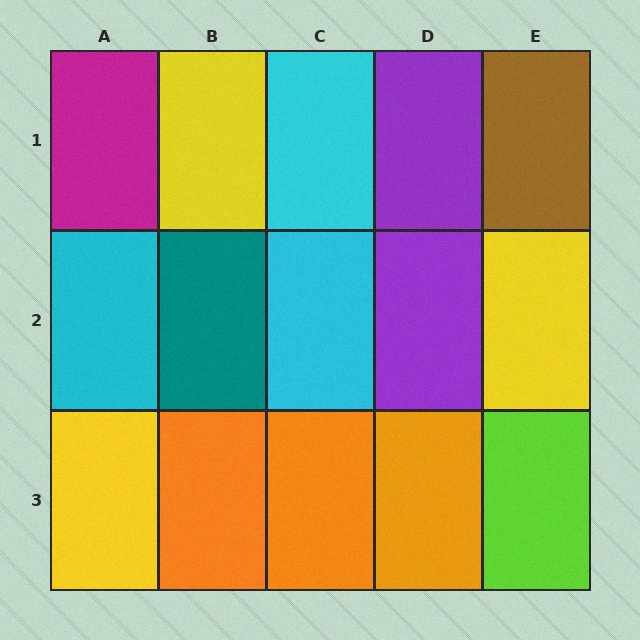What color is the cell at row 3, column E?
Lime.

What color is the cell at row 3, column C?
Orange.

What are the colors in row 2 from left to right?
Cyan, teal, cyan, purple, yellow.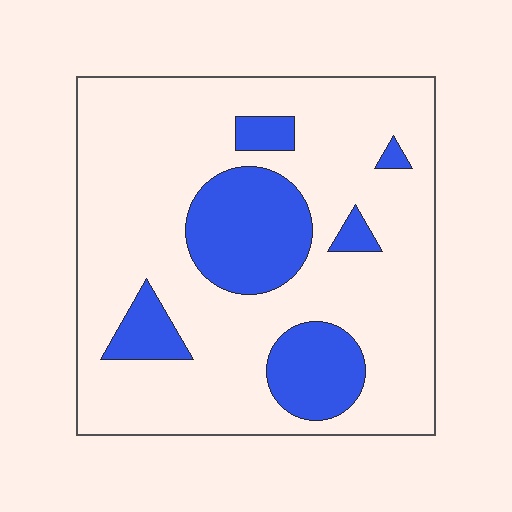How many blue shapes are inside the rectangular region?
6.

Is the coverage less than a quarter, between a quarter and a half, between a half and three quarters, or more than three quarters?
Less than a quarter.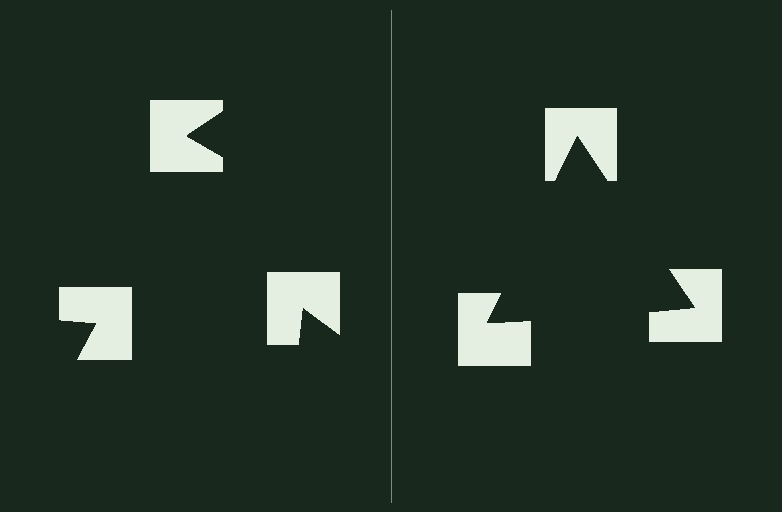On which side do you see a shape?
An illusory triangle appears on the right side. On the left side the wedge cuts are rotated, so no coherent shape forms.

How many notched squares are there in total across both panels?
6 — 3 on each side.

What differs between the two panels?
The notched squares are positioned identically on both sides; only the wedge orientations differ. On the right they align to a triangle; on the left they are misaligned.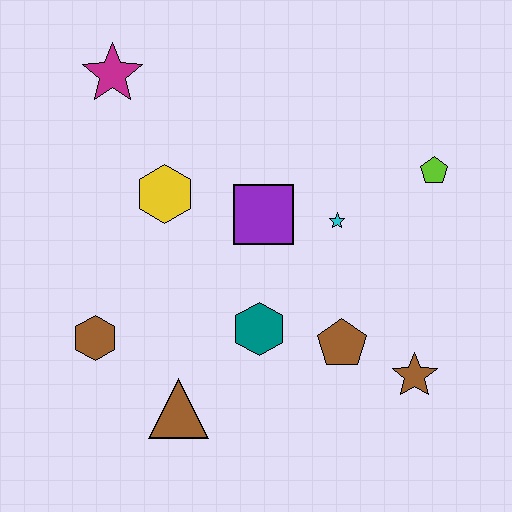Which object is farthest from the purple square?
The brown star is farthest from the purple square.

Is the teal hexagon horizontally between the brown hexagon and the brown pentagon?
Yes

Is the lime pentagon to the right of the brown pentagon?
Yes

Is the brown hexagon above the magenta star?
No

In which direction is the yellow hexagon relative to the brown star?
The yellow hexagon is to the left of the brown star.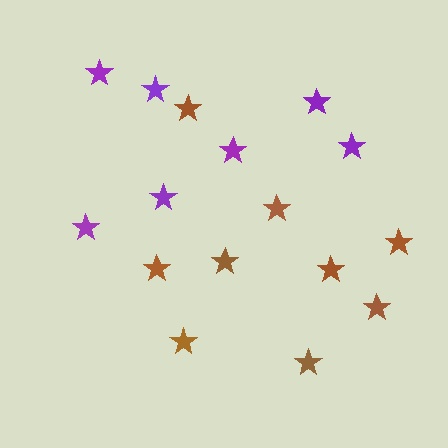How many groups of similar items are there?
There are 2 groups: one group of purple stars (7) and one group of brown stars (9).